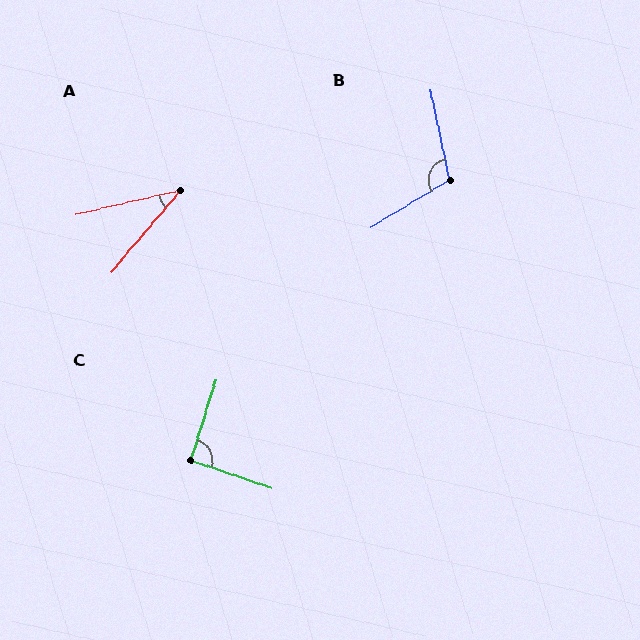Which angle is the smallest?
A, at approximately 37 degrees.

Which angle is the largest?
B, at approximately 109 degrees.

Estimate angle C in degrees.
Approximately 91 degrees.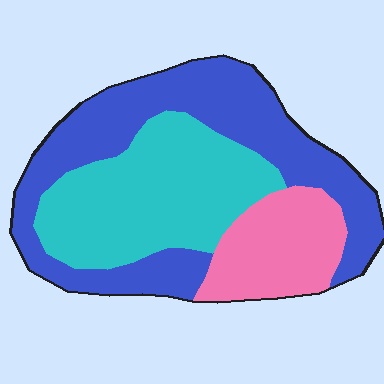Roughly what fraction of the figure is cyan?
Cyan covers roughly 35% of the figure.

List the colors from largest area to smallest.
From largest to smallest: blue, cyan, pink.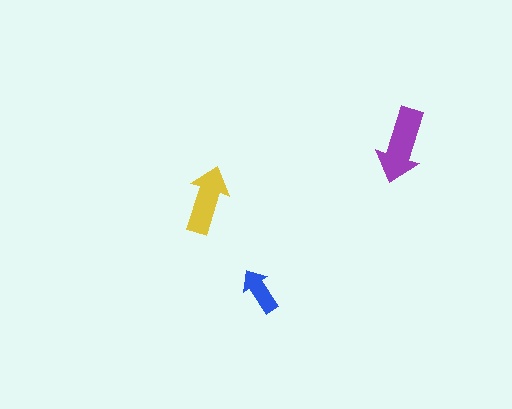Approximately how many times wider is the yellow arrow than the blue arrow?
About 1.5 times wider.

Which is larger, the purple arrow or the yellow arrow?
The purple one.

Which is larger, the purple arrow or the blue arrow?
The purple one.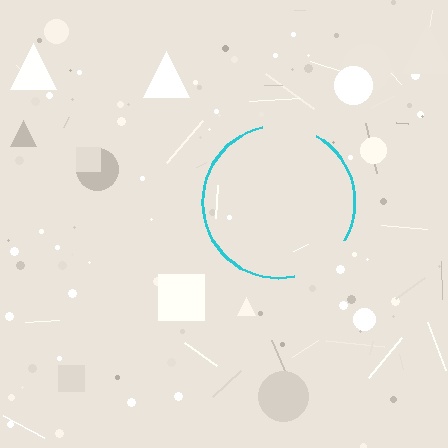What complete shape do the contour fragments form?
The contour fragments form a circle.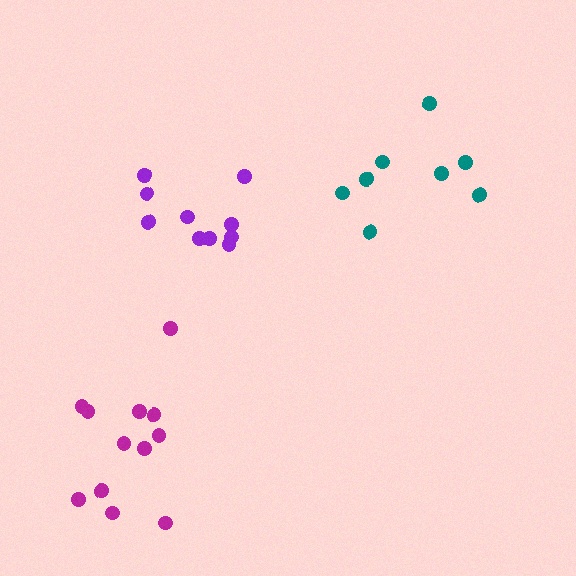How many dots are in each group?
Group 1: 12 dots, Group 2: 10 dots, Group 3: 8 dots (30 total).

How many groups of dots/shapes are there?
There are 3 groups.